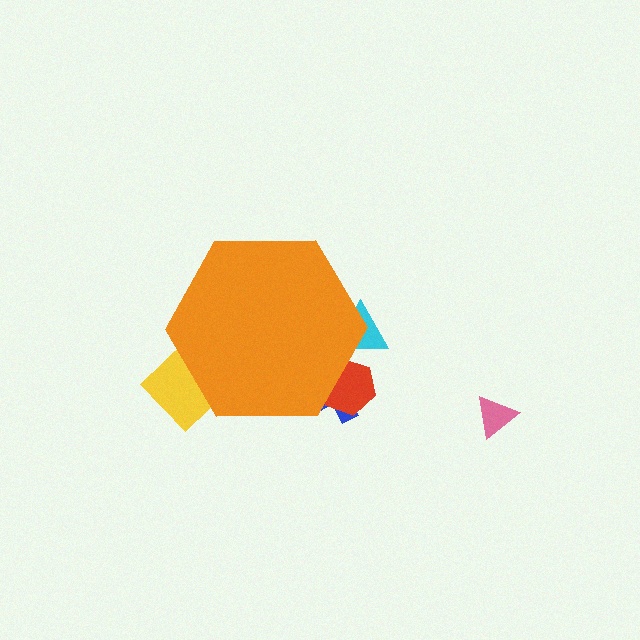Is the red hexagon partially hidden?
Yes, the red hexagon is partially hidden behind the orange hexagon.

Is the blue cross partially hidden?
Yes, the blue cross is partially hidden behind the orange hexagon.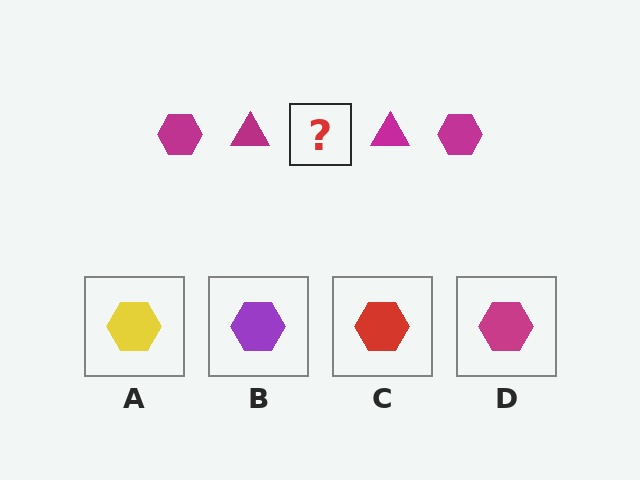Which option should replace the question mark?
Option D.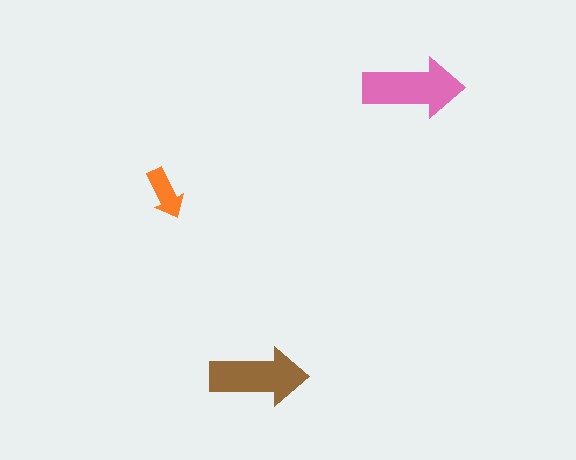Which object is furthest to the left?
The orange arrow is leftmost.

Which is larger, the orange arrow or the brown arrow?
The brown one.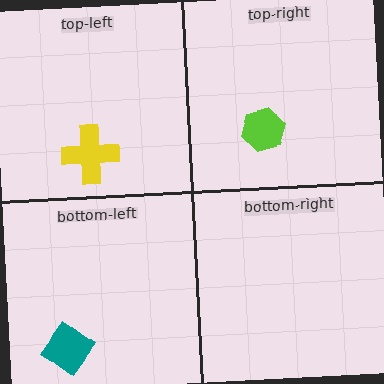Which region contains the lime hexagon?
The top-right region.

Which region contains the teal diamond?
The bottom-left region.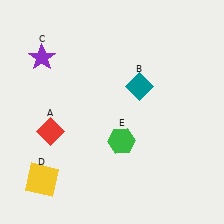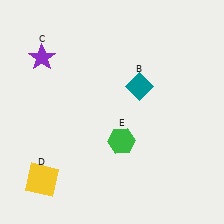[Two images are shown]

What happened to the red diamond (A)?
The red diamond (A) was removed in Image 2. It was in the bottom-left area of Image 1.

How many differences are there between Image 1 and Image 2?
There is 1 difference between the two images.